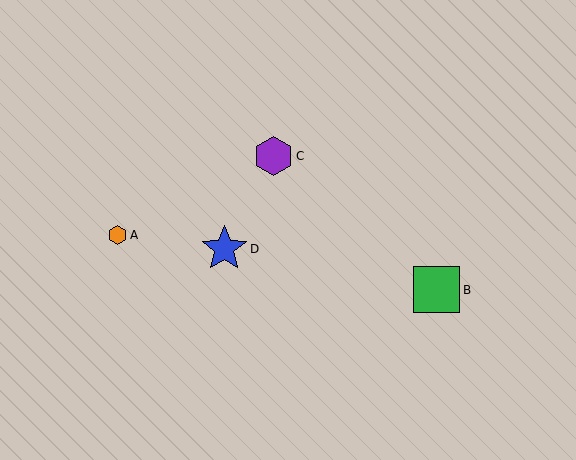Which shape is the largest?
The blue star (labeled D) is the largest.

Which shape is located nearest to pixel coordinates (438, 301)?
The green square (labeled B) at (437, 290) is nearest to that location.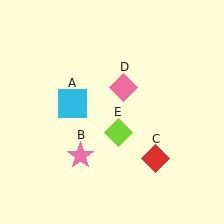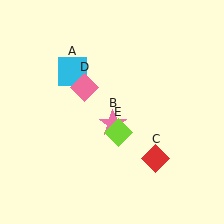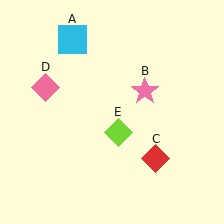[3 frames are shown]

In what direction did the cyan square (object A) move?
The cyan square (object A) moved up.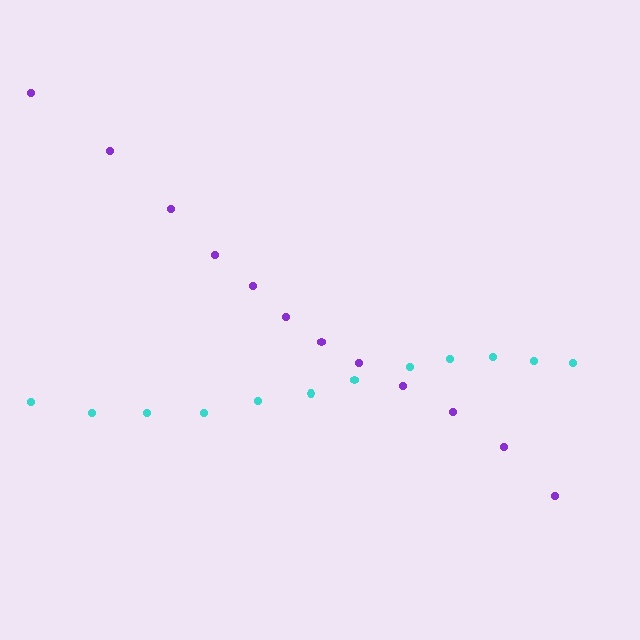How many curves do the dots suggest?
There are 2 distinct paths.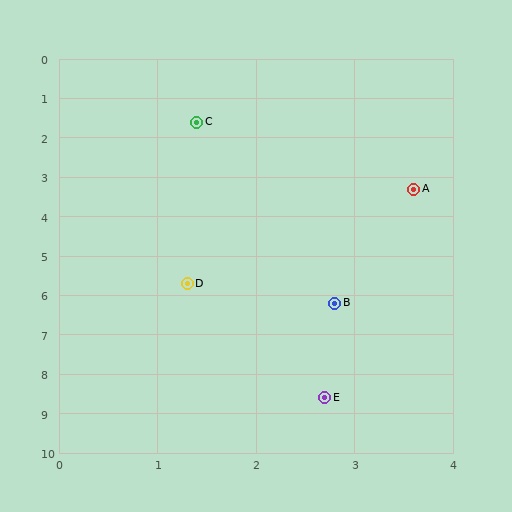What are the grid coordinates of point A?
Point A is at approximately (3.6, 3.3).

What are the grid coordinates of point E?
Point E is at approximately (2.7, 8.6).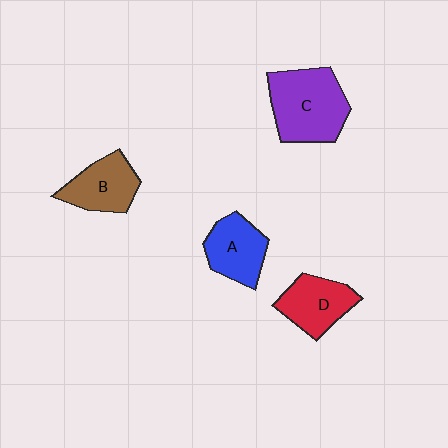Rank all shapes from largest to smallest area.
From largest to smallest: C (purple), D (red), B (brown), A (blue).